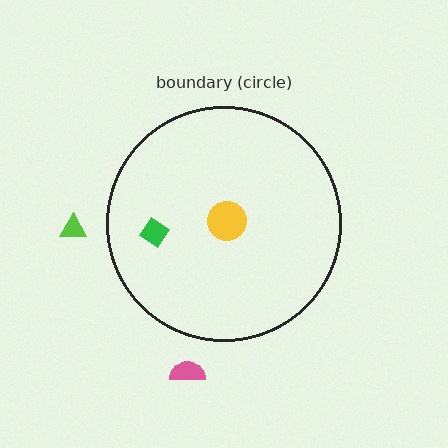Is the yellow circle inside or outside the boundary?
Inside.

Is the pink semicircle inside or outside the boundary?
Outside.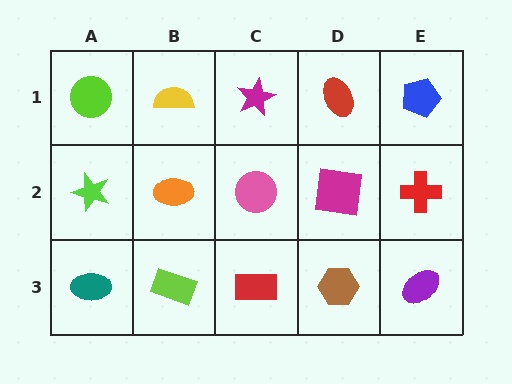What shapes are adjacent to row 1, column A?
A lime star (row 2, column A), a yellow semicircle (row 1, column B).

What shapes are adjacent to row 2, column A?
A lime circle (row 1, column A), a teal ellipse (row 3, column A), an orange ellipse (row 2, column B).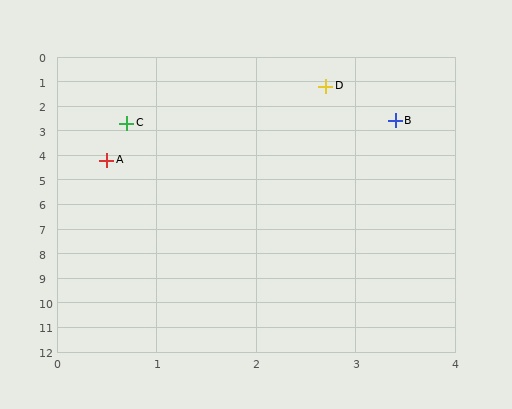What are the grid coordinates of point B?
Point B is at approximately (3.4, 2.6).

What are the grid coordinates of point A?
Point A is at approximately (0.5, 4.2).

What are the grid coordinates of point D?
Point D is at approximately (2.7, 1.2).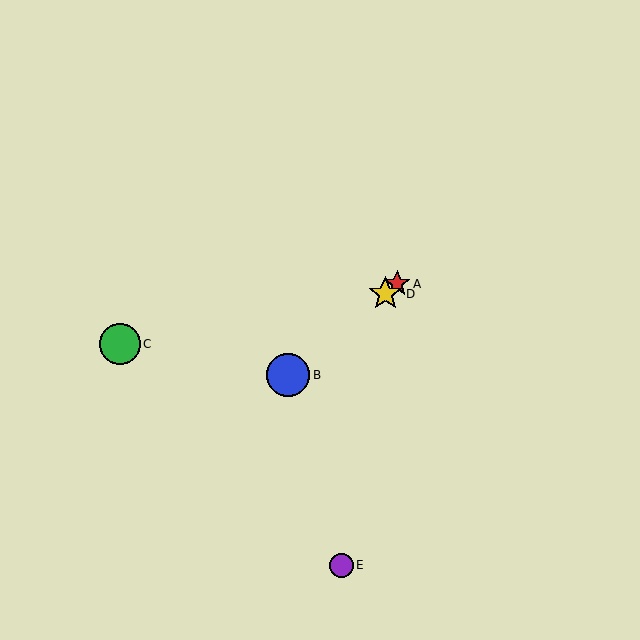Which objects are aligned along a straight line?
Objects A, B, D are aligned along a straight line.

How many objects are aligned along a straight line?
3 objects (A, B, D) are aligned along a straight line.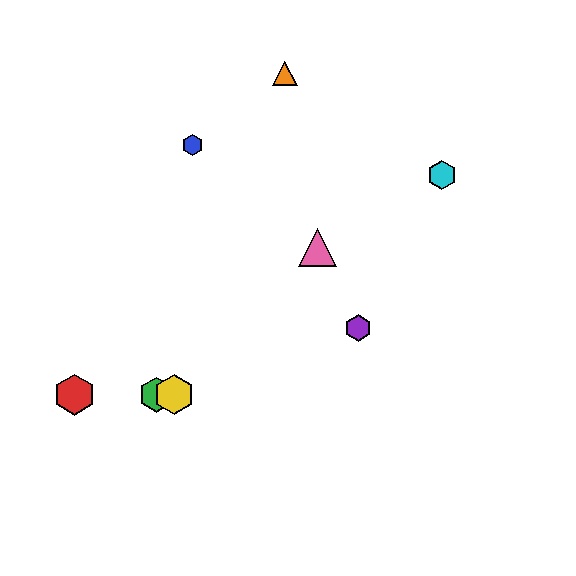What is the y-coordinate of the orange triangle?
The orange triangle is at y≈73.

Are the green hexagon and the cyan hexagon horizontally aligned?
No, the green hexagon is at y≈395 and the cyan hexagon is at y≈175.